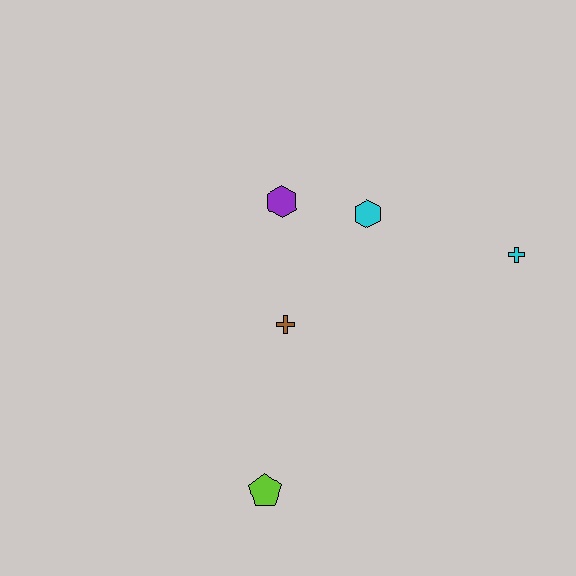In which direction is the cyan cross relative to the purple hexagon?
The cyan cross is to the right of the purple hexagon.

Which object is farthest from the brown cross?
The cyan cross is farthest from the brown cross.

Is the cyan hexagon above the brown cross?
Yes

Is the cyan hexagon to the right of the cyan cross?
No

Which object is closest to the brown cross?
The purple hexagon is closest to the brown cross.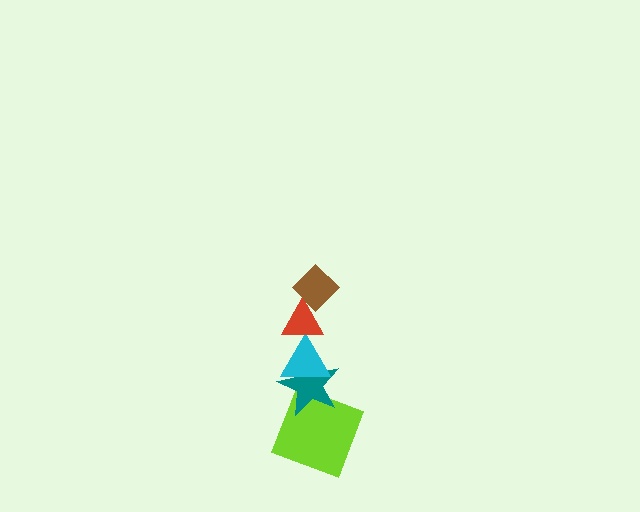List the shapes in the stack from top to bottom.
From top to bottom: the brown diamond, the red triangle, the cyan triangle, the teal star, the lime square.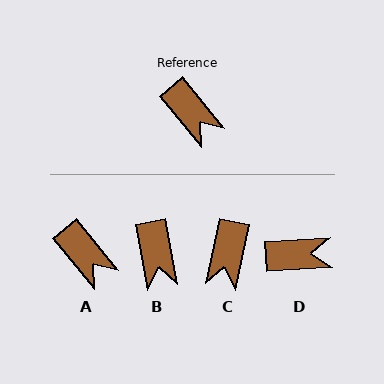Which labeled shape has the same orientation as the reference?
A.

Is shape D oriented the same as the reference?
No, it is off by about 54 degrees.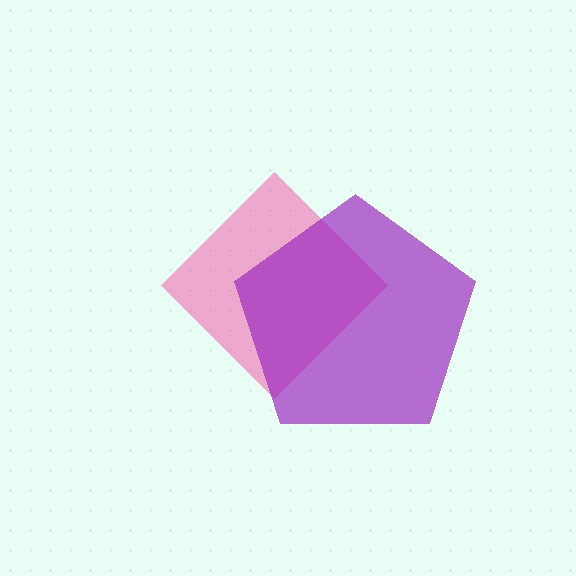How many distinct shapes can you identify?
There are 2 distinct shapes: a pink diamond, a purple pentagon.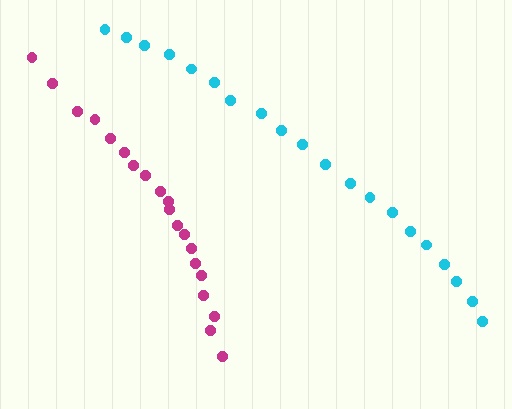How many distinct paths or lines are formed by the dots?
There are 2 distinct paths.